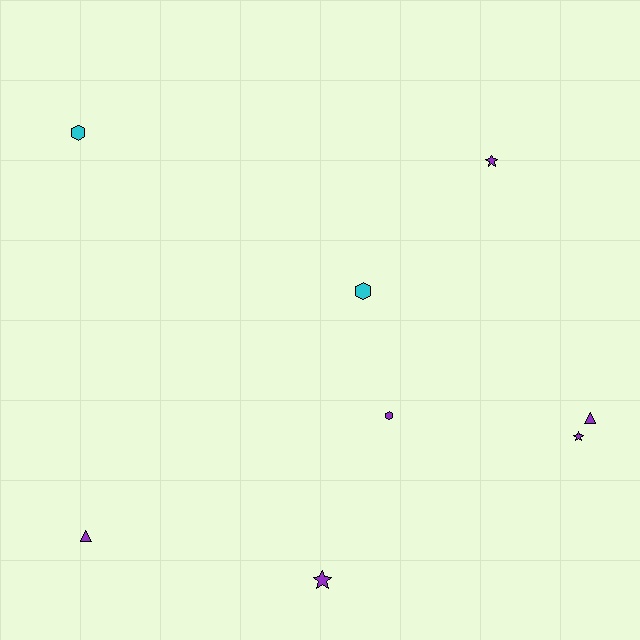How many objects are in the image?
There are 8 objects.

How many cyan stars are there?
There are no cyan stars.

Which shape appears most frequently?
Hexagon, with 3 objects.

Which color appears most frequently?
Purple, with 6 objects.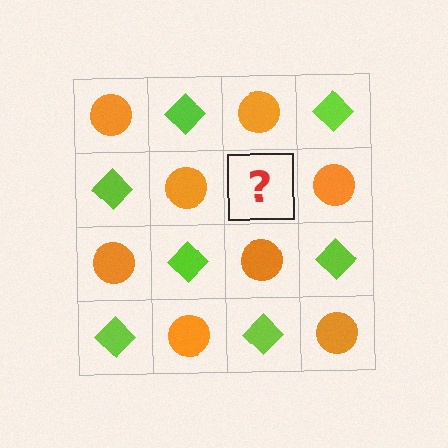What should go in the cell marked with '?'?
The missing cell should contain a lime diamond.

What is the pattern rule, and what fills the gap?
The rule is that it alternates orange circle and lime diamond in a checkerboard pattern. The gap should be filled with a lime diamond.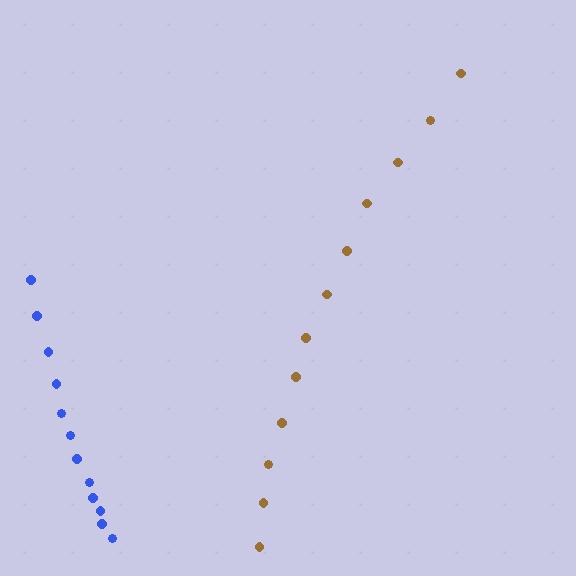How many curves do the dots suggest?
There are 2 distinct paths.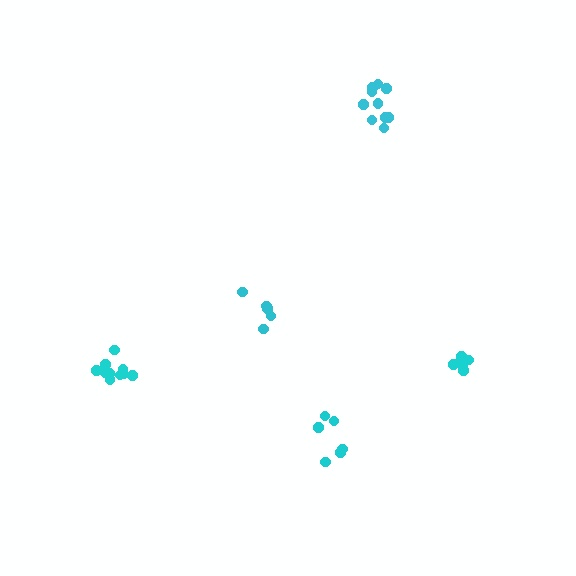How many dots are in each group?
Group 1: 10 dots, Group 2: 6 dots, Group 3: 6 dots, Group 4: 5 dots, Group 5: 10 dots (37 total).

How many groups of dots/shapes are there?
There are 5 groups.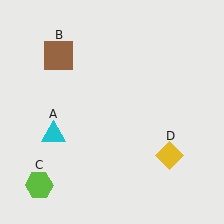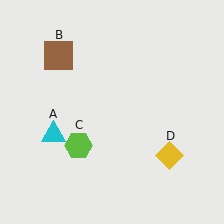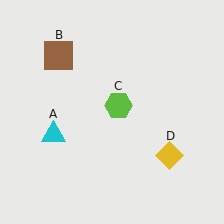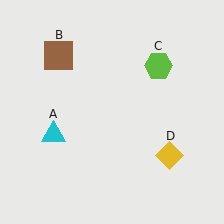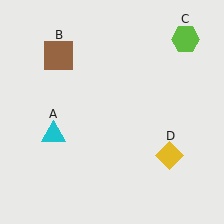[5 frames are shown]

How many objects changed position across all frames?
1 object changed position: lime hexagon (object C).